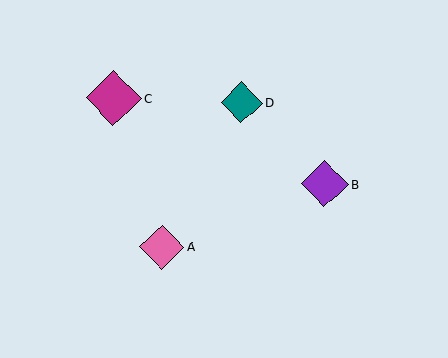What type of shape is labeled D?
Shape D is a teal diamond.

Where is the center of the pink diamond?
The center of the pink diamond is at (162, 247).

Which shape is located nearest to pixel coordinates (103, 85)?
The magenta diamond (labeled C) at (114, 98) is nearest to that location.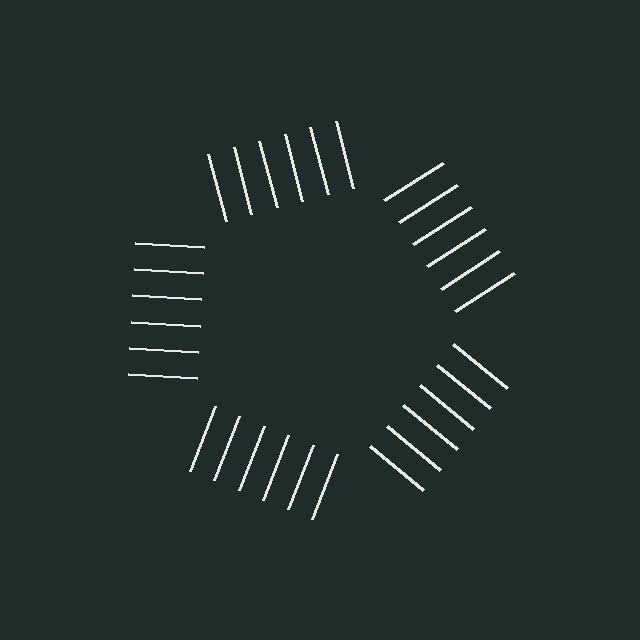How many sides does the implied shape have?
5 sides — the line-ends trace a pentagon.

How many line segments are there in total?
30 — 6 along each of the 5 edges.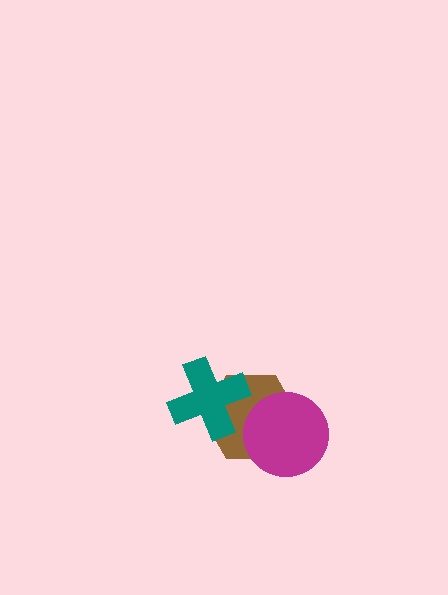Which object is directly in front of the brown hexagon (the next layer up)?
The magenta circle is directly in front of the brown hexagon.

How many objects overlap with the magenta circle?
1 object overlaps with the magenta circle.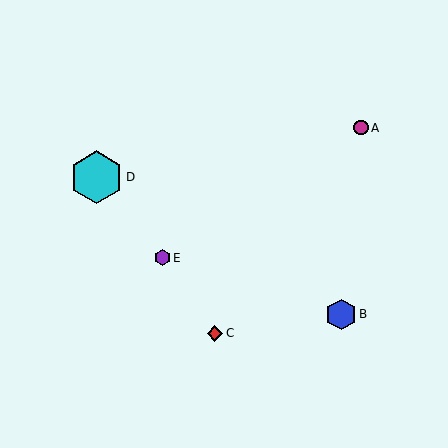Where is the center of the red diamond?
The center of the red diamond is at (215, 333).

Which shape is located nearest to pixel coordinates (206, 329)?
The red diamond (labeled C) at (215, 333) is nearest to that location.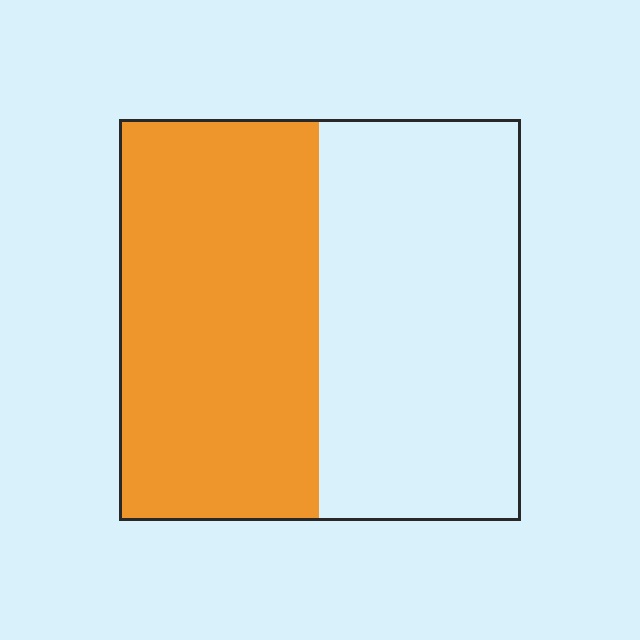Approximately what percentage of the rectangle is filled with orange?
Approximately 50%.